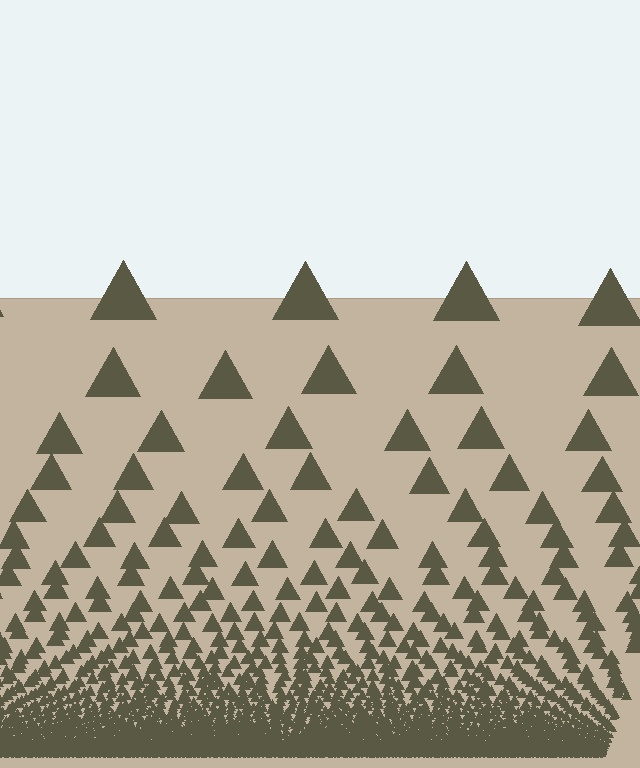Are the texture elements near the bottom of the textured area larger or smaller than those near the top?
Smaller. The gradient is inverted — elements near the bottom are smaller and denser.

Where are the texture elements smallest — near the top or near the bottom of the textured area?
Near the bottom.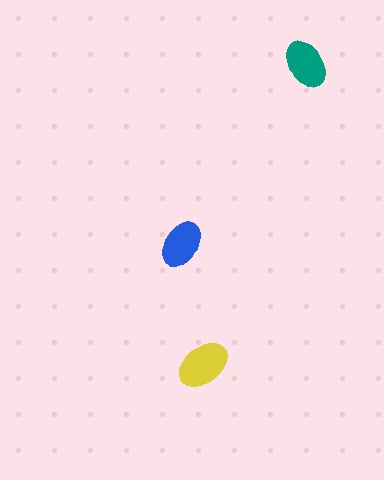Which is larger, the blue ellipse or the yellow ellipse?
The yellow one.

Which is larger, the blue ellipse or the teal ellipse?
The teal one.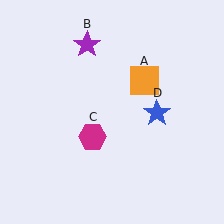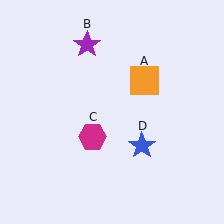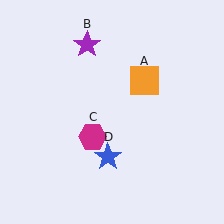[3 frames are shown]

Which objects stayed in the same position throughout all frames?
Orange square (object A) and purple star (object B) and magenta hexagon (object C) remained stationary.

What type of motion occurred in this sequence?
The blue star (object D) rotated clockwise around the center of the scene.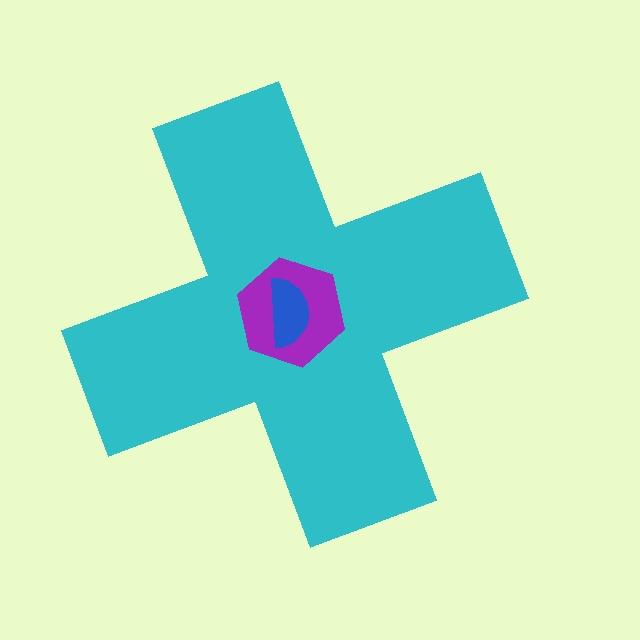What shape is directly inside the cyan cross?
The purple hexagon.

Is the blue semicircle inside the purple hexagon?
Yes.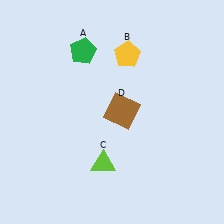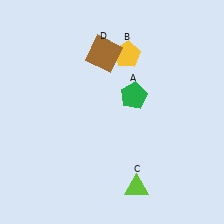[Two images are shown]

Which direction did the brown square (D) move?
The brown square (D) moved up.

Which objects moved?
The objects that moved are: the green pentagon (A), the lime triangle (C), the brown square (D).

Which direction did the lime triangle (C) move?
The lime triangle (C) moved right.